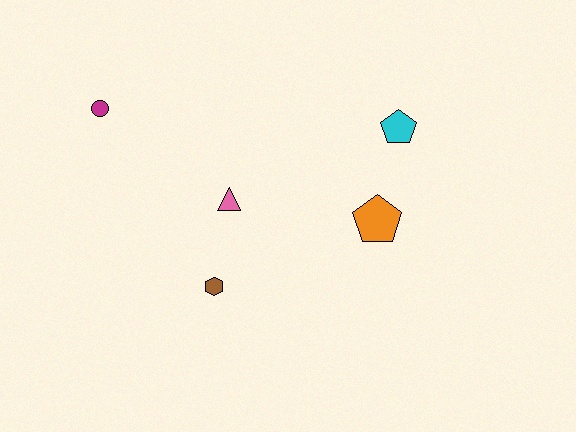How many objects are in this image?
There are 5 objects.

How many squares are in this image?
There are no squares.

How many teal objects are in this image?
There are no teal objects.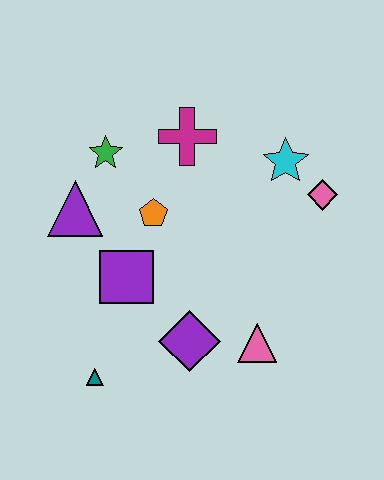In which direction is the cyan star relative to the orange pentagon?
The cyan star is to the right of the orange pentagon.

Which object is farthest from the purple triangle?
The pink diamond is farthest from the purple triangle.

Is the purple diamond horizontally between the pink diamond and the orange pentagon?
Yes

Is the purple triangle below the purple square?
No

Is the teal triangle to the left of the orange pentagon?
Yes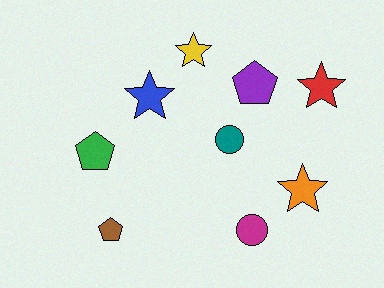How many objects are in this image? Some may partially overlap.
There are 9 objects.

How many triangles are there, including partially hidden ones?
There are no triangles.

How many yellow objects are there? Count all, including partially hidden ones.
There is 1 yellow object.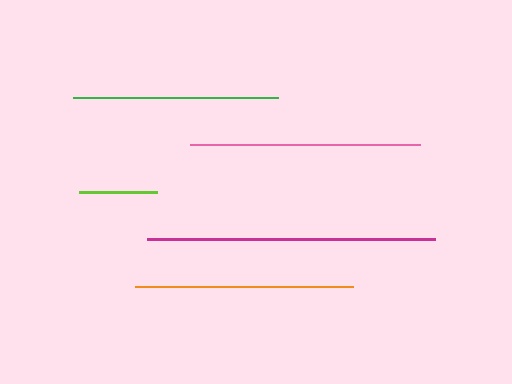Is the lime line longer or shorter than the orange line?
The orange line is longer than the lime line.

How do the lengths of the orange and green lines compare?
The orange and green lines are approximately the same length.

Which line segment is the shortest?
The lime line is the shortest at approximately 77 pixels.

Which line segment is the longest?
The magenta line is the longest at approximately 288 pixels.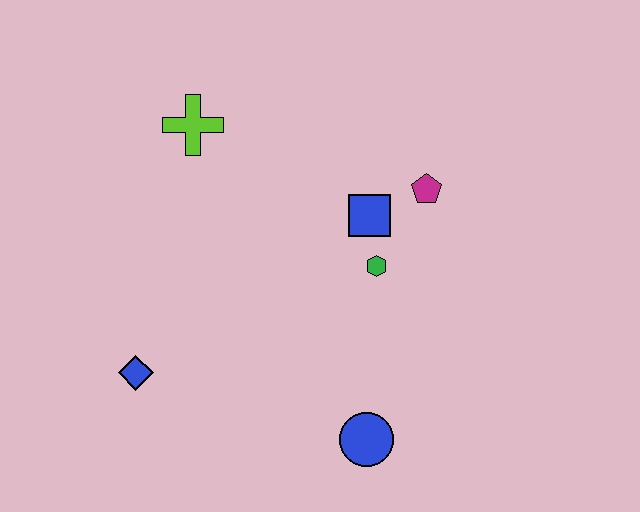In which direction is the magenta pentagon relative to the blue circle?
The magenta pentagon is above the blue circle.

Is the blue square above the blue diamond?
Yes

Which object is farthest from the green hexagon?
The blue diamond is farthest from the green hexagon.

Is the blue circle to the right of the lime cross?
Yes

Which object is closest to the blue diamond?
The blue circle is closest to the blue diamond.